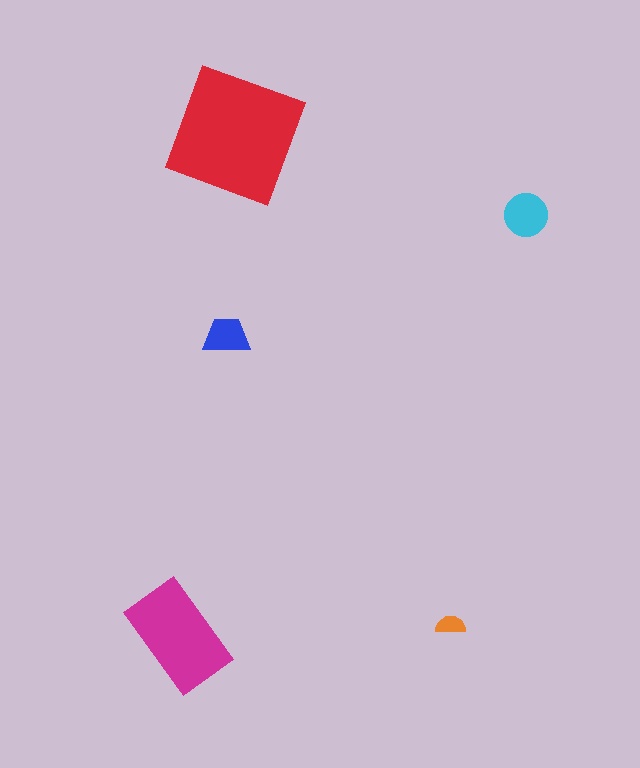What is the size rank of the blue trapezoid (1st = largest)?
4th.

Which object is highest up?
The red square is topmost.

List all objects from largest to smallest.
The red square, the magenta rectangle, the cyan circle, the blue trapezoid, the orange semicircle.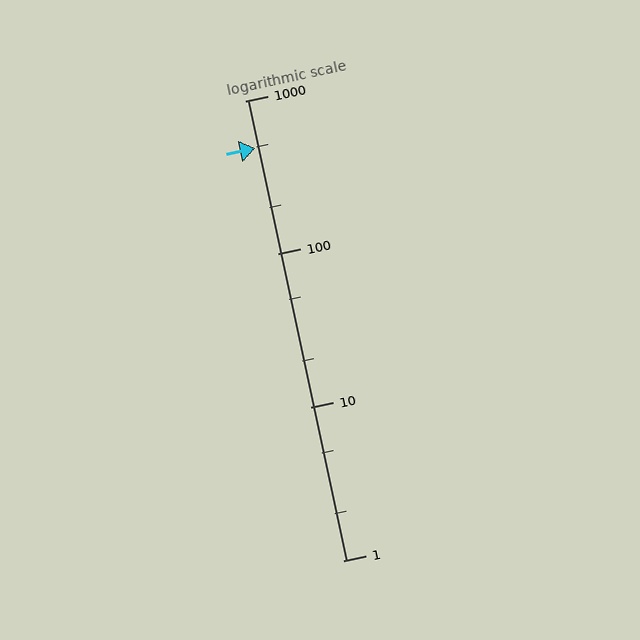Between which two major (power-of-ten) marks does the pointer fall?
The pointer is between 100 and 1000.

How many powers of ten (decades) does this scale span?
The scale spans 3 decades, from 1 to 1000.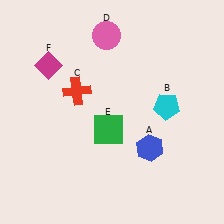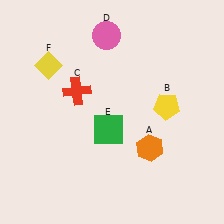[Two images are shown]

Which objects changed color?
A changed from blue to orange. B changed from cyan to yellow. F changed from magenta to yellow.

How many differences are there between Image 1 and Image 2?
There are 3 differences between the two images.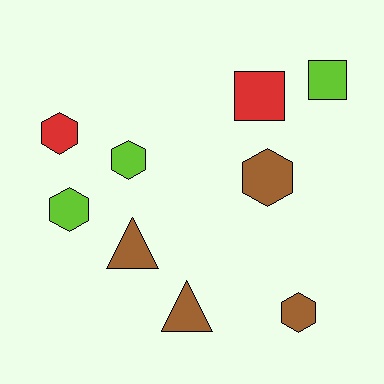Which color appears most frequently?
Brown, with 4 objects.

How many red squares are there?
There is 1 red square.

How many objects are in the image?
There are 9 objects.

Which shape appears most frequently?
Hexagon, with 5 objects.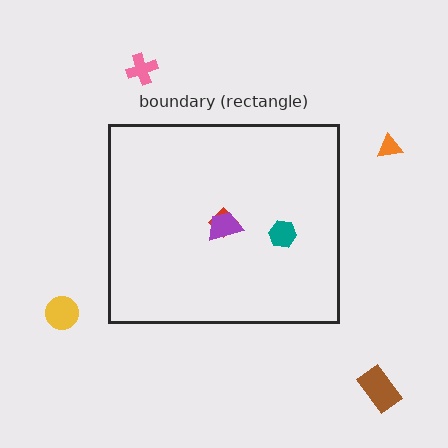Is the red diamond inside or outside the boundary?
Inside.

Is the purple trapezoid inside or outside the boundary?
Inside.